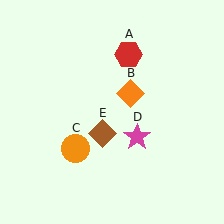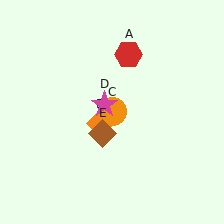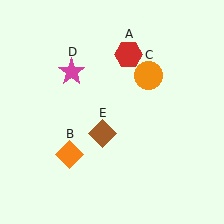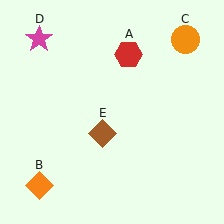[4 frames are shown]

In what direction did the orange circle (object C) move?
The orange circle (object C) moved up and to the right.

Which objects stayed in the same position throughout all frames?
Red hexagon (object A) and brown diamond (object E) remained stationary.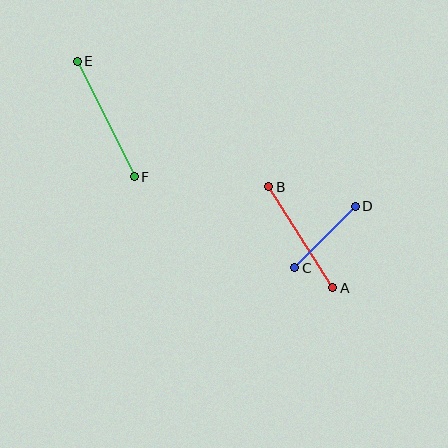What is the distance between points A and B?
The distance is approximately 120 pixels.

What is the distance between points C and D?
The distance is approximately 86 pixels.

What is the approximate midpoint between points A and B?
The midpoint is at approximately (301, 237) pixels.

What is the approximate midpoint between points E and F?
The midpoint is at approximately (106, 119) pixels.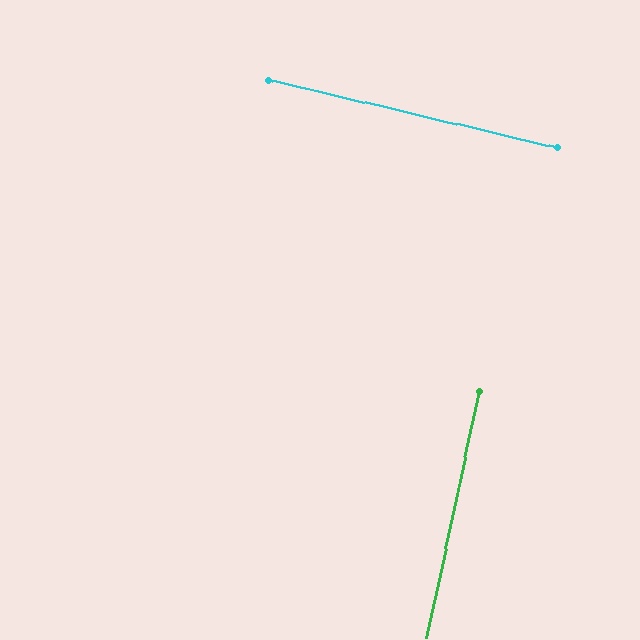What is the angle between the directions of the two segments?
Approximately 89 degrees.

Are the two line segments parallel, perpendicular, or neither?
Perpendicular — they meet at approximately 89°.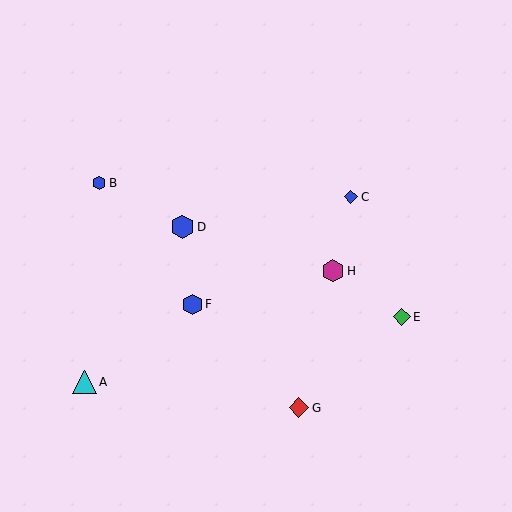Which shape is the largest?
The blue hexagon (labeled D) is the largest.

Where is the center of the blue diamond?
The center of the blue diamond is at (351, 197).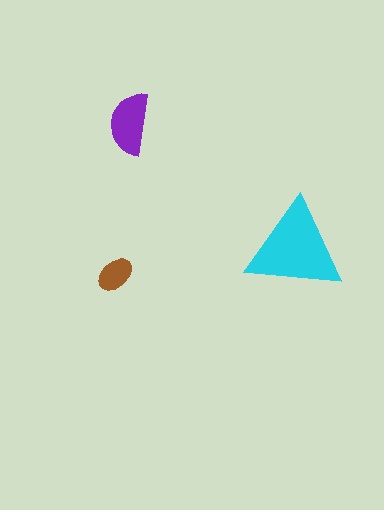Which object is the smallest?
The brown ellipse.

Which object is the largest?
The cyan triangle.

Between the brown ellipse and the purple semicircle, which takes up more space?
The purple semicircle.